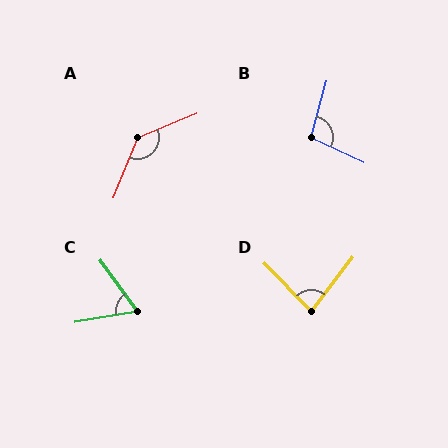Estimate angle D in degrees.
Approximately 81 degrees.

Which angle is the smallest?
C, at approximately 63 degrees.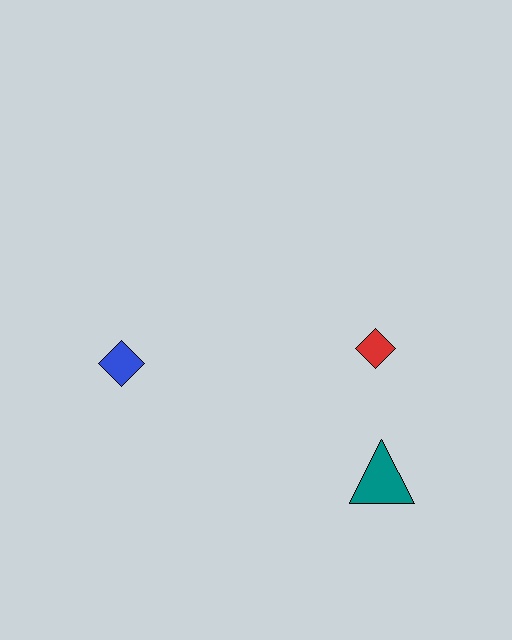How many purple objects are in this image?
There are no purple objects.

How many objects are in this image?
There are 3 objects.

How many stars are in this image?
There are no stars.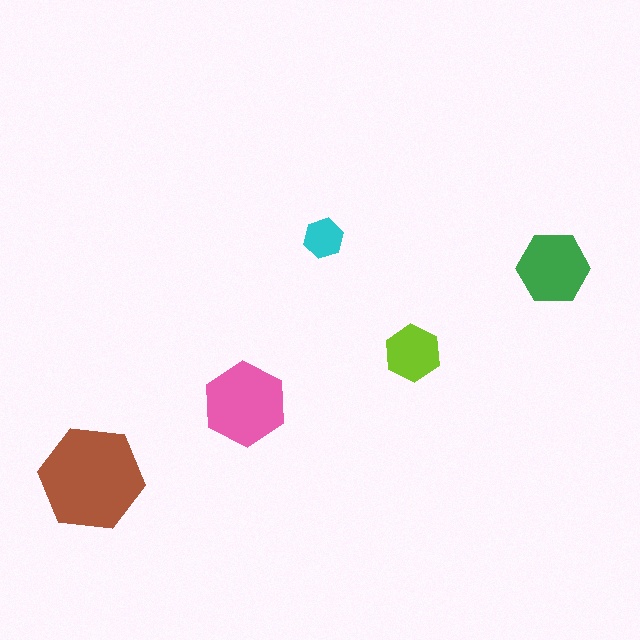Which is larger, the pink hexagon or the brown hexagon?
The brown one.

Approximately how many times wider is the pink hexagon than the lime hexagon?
About 1.5 times wider.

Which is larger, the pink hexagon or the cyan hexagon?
The pink one.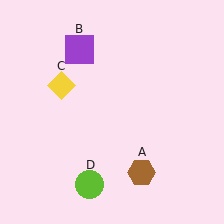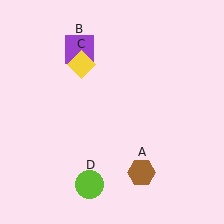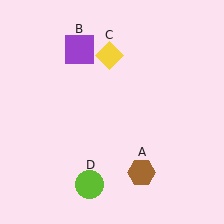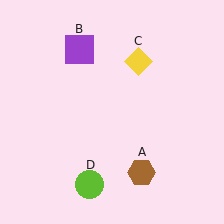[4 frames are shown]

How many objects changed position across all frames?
1 object changed position: yellow diamond (object C).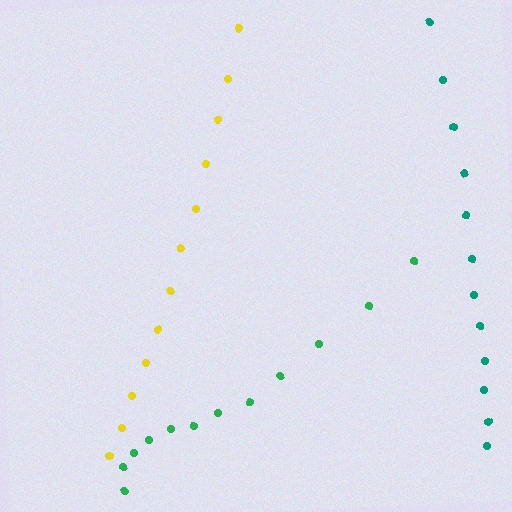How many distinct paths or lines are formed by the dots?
There are 3 distinct paths.